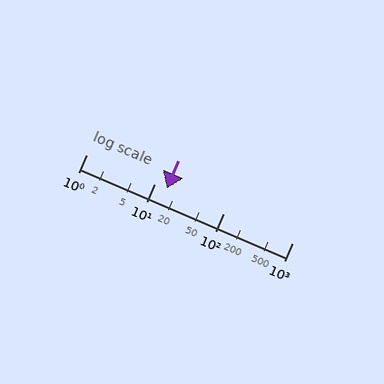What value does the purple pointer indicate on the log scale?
The pointer indicates approximately 15.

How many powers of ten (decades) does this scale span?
The scale spans 3 decades, from 1 to 1000.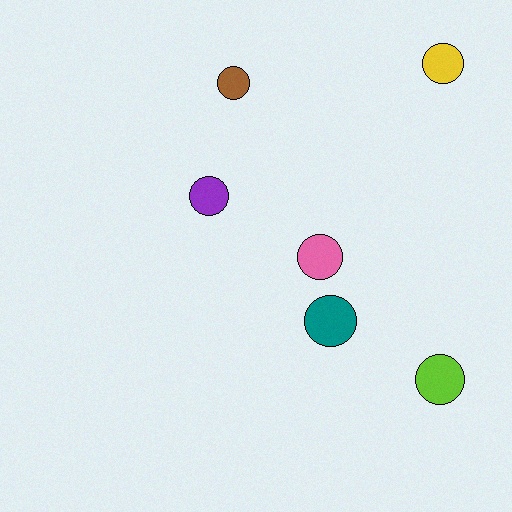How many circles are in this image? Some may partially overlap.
There are 6 circles.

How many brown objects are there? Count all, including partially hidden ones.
There is 1 brown object.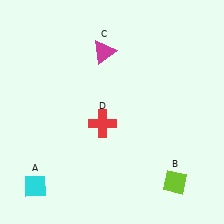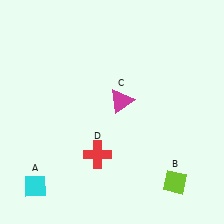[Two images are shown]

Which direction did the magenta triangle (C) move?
The magenta triangle (C) moved down.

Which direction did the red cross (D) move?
The red cross (D) moved down.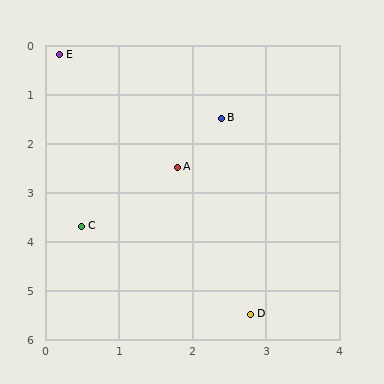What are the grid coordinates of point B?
Point B is at approximately (2.4, 1.5).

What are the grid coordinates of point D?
Point D is at approximately (2.8, 5.5).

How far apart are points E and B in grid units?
Points E and B are about 2.6 grid units apart.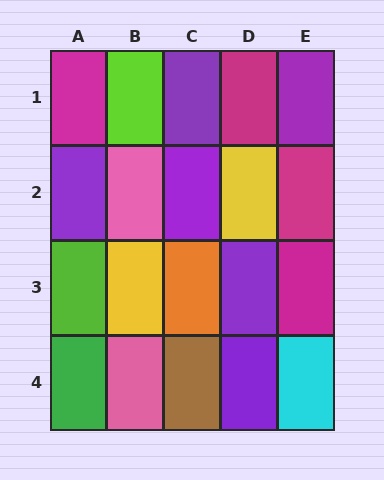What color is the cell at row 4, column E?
Cyan.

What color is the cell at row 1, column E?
Purple.